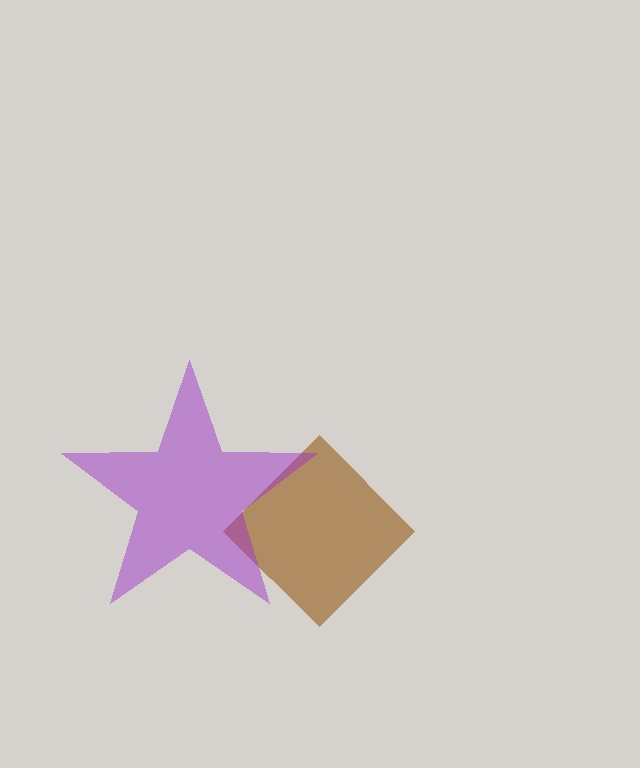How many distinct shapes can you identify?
There are 2 distinct shapes: a brown diamond, a purple star.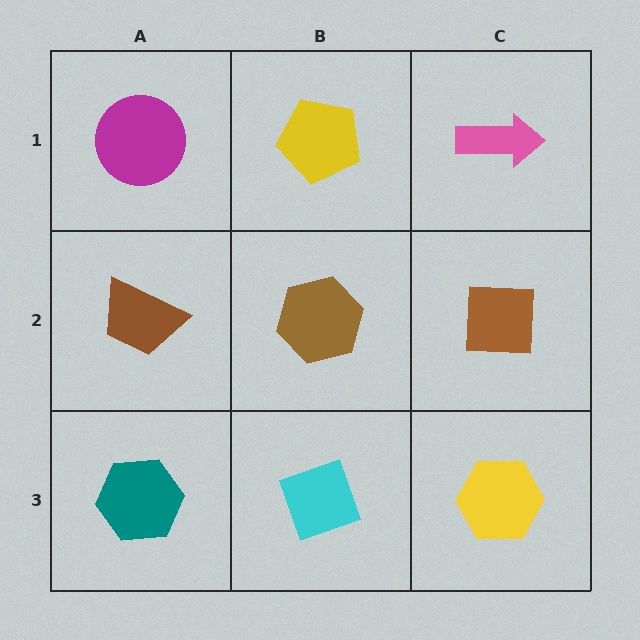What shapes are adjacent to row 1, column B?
A brown hexagon (row 2, column B), a magenta circle (row 1, column A), a pink arrow (row 1, column C).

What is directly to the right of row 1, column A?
A yellow pentagon.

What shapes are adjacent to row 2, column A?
A magenta circle (row 1, column A), a teal hexagon (row 3, column A), a brown hexagon (row 2, column B).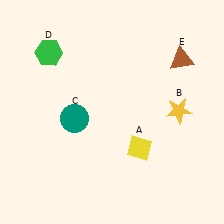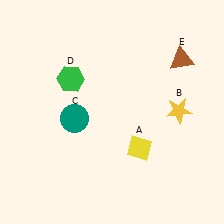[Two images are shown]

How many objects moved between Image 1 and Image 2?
1 object moved between the two images.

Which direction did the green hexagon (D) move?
The green hexagon (D) moved down.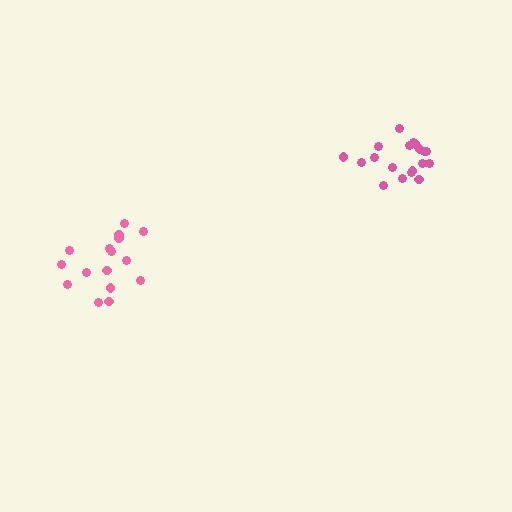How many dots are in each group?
Group 1: 16 dots, Group 2: 19 dots (35 total).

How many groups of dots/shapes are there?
There are 2 groups.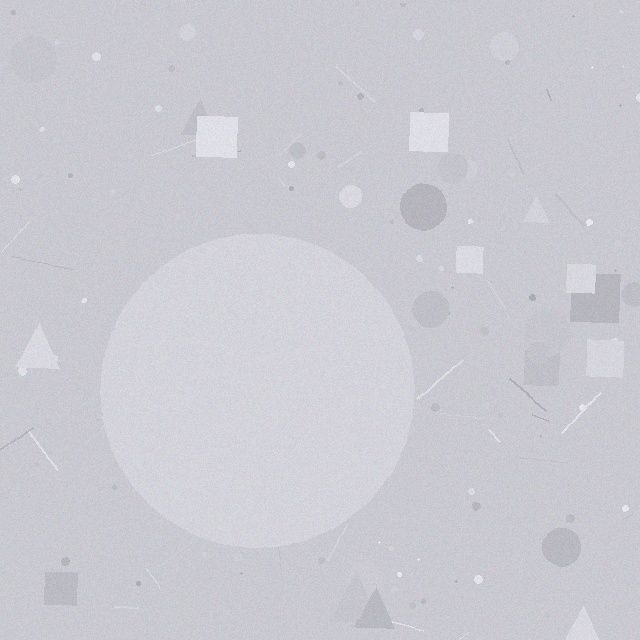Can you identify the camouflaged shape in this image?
The camouflaged shape is a circle.